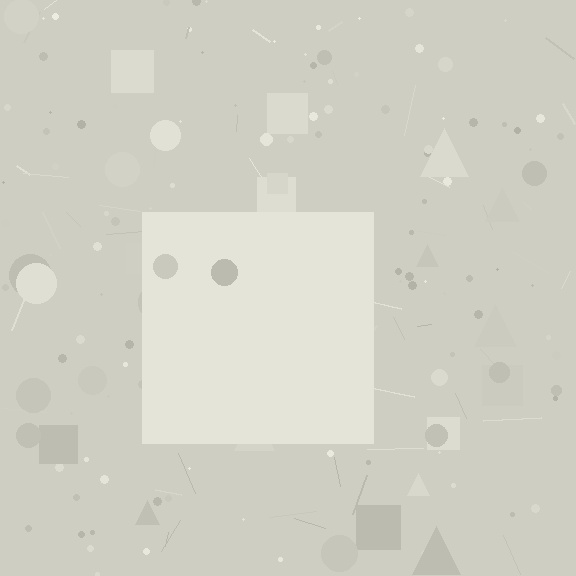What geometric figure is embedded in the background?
A square is embedded in the background.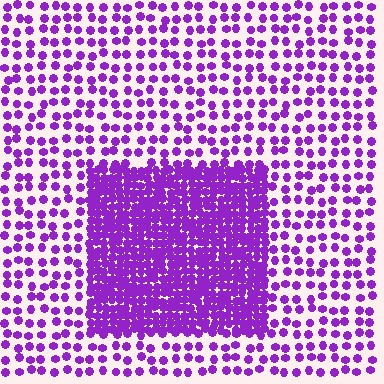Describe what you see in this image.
The image contains small purple elements arranged at two different densities. A rectangle-shaped region is visible where the elements are more densely packed than the surrounding area.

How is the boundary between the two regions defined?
The boundary is defined by a change in element density (approximately 2.8x ratio). All elements are the same color, size, and shape.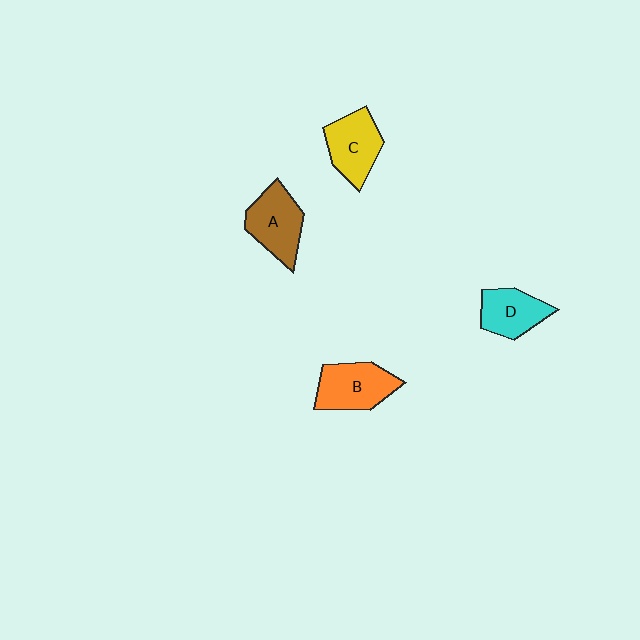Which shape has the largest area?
Shape B (orange).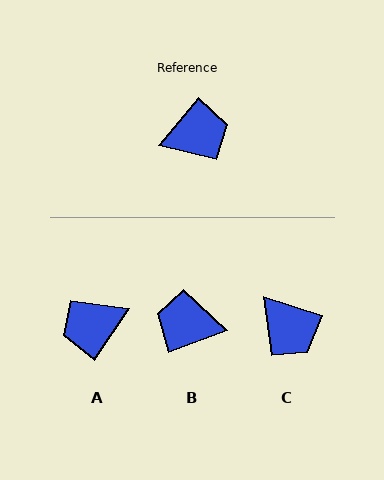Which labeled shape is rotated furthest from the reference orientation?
A, about 174 degrees away.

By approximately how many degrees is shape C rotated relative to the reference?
Approximately 68 degrees clockwise.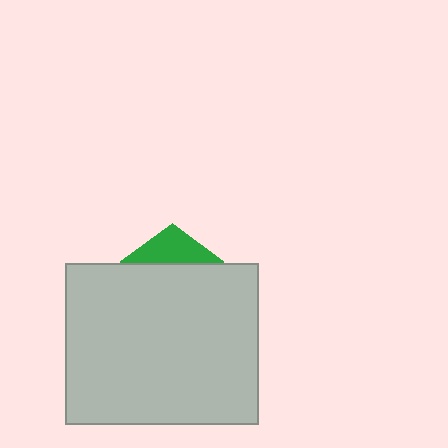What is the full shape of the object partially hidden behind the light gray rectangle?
The partially hidden object is a green pentagon.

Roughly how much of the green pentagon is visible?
A small part of it is visible (roughly 31%).